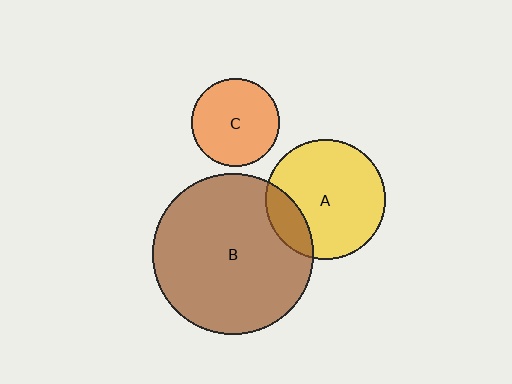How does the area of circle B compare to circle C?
Approximately 3.4 times.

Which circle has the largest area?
Circle B (brown).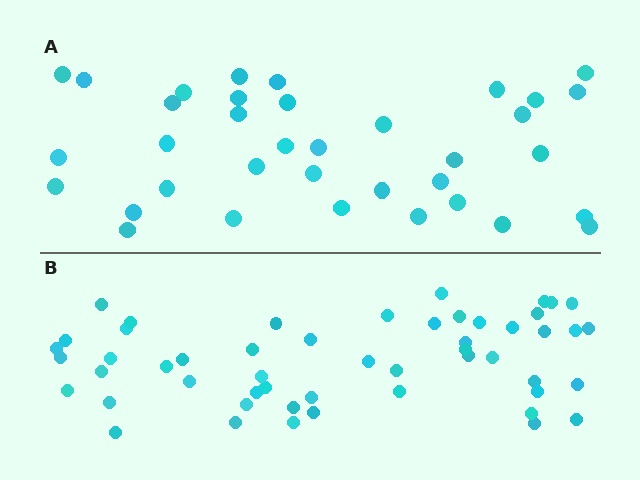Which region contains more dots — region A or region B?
Region B (the bottom region) has more dots.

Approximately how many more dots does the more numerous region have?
Region B has approximately 15 more dots than region A.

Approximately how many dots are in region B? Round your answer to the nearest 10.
About 50 dots. (The exact count is 52, which rounds to 50.)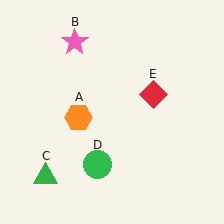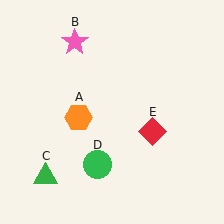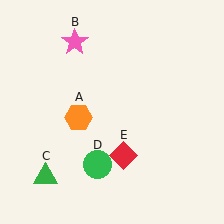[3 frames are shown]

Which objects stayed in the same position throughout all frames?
Orange hexagon (object A) and pink star (object B) and green triangle (object C) and green circle (object D) remained stationary.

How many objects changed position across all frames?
1 object changed position: red diamond (object E).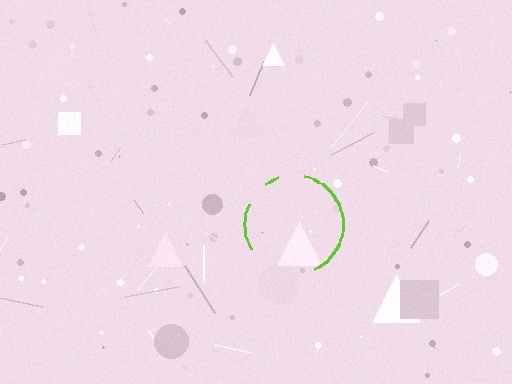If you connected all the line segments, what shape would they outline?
They would outline a circle.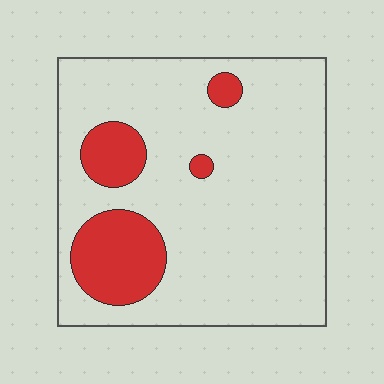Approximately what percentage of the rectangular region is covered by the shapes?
Approximately 15%.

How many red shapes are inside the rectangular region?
4.